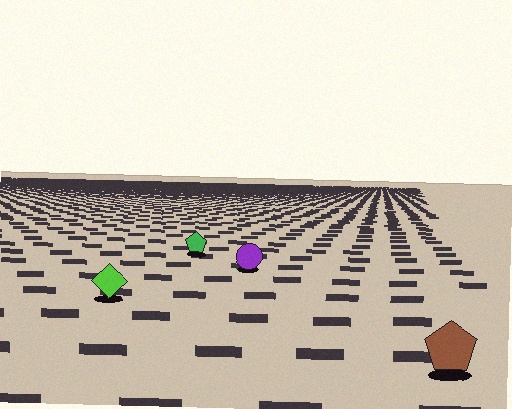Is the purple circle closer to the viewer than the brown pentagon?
No. The brown pentagon is closer — you can tell from the texture gradient: the ground texture is coarser near it.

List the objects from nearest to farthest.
From nearest to farthest: the brown pentagon, the lime diamond, the purple circle, the green pentagon.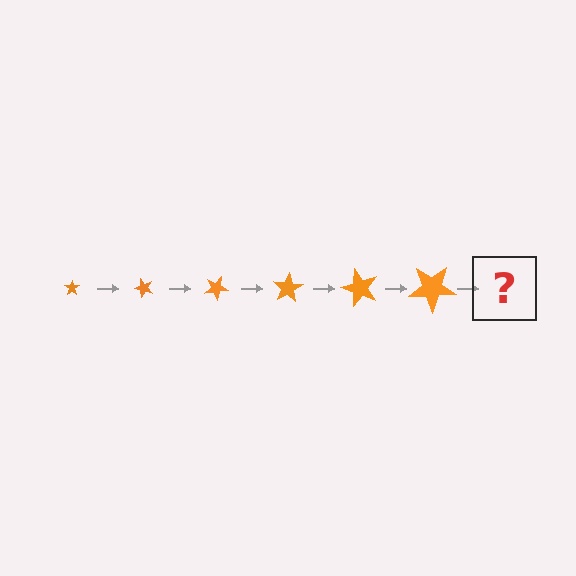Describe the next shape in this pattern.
It should be a star, larger than the previous one and rotated 300 degrees from the start.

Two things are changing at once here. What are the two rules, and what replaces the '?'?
The two rules are that the star grows larger each step and it rotates 50 degrees each step. The '?' should be a star, larger than the previous one and rotated 300 degrees from the start.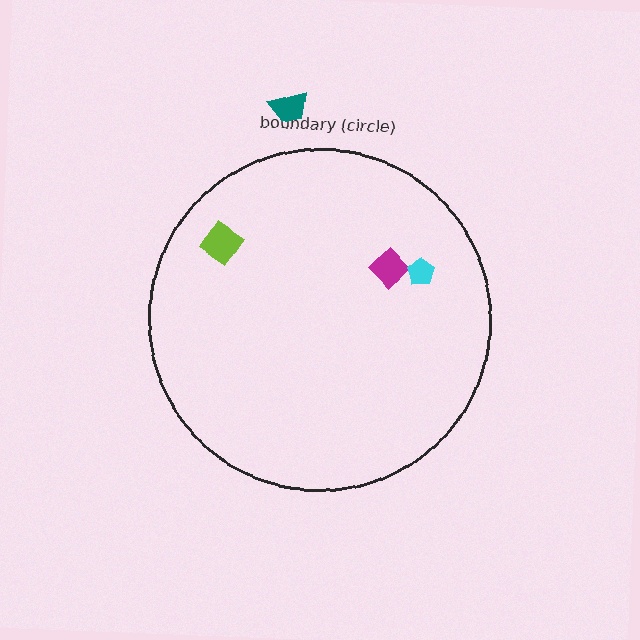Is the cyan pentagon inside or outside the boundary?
Inside.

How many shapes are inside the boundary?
3 inside, 1 outside.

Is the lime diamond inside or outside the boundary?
Inside.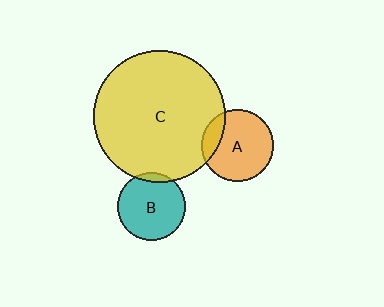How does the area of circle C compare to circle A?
Approximately 3.4 times.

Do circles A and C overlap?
Yes.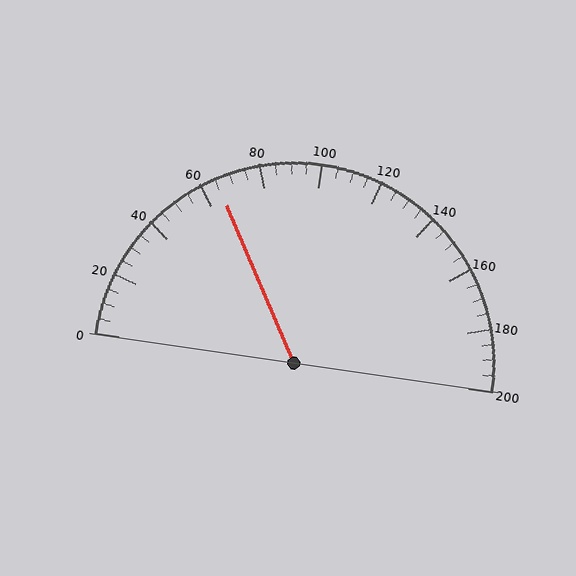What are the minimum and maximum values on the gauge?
The gauge ranges from 0 to 200.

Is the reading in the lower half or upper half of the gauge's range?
The reading is in the lower half of the range (0 to 200).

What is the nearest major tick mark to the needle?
The nearest major tick mark is 60.